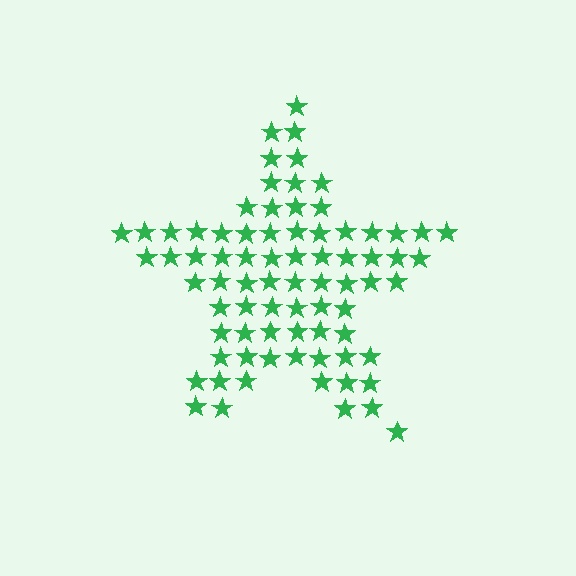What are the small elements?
The small elements are stars.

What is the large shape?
The large shape is a star.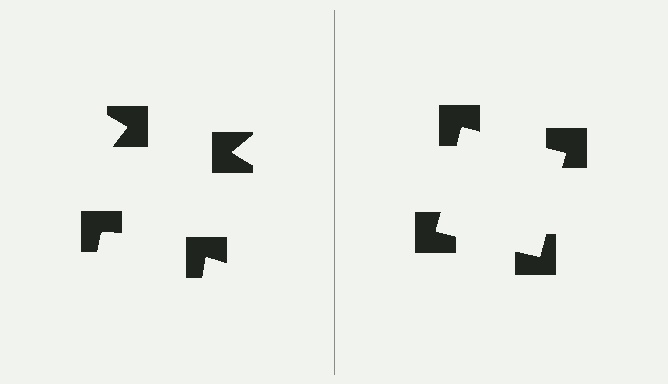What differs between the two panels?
The notched squares are positioned identically on both sides; only the wedge orientations differ. On the right they align to a square; on the left they are misaligned.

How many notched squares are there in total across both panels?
8 — 4 on each side.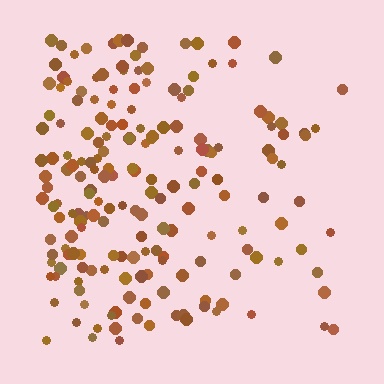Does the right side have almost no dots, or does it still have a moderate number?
Still a moderate number, just noticeably fewer than the left.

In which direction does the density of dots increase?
From right to left, with the left side densest.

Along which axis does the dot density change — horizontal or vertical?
Horizontal.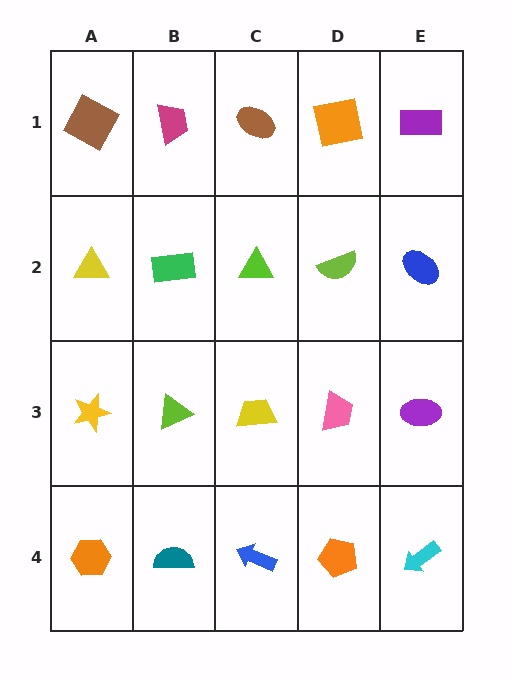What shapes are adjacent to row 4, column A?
A yellow star (row 3, column A), a teal semicircle (row 4, column B).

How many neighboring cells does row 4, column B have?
3.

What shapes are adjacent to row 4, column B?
A lime triangle (row 3, column B), an orange hexagon (row 4, column A), a blue arrow (row 4, column C).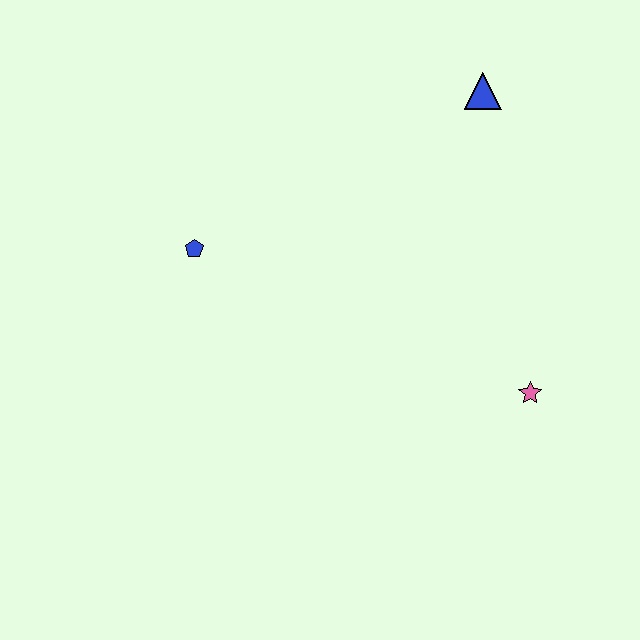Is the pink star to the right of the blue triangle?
Yes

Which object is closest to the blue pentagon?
The blue triangle is closest to the blue pentagon.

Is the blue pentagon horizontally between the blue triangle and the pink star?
No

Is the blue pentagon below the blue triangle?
Yes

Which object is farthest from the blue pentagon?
The pink star is farthest from the blue pentagon.